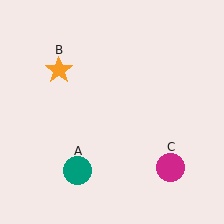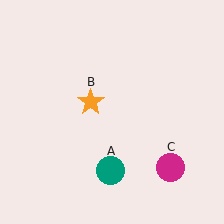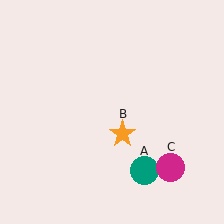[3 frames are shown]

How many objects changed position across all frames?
2 objects changed position: teal circle (object A), orange star (object B).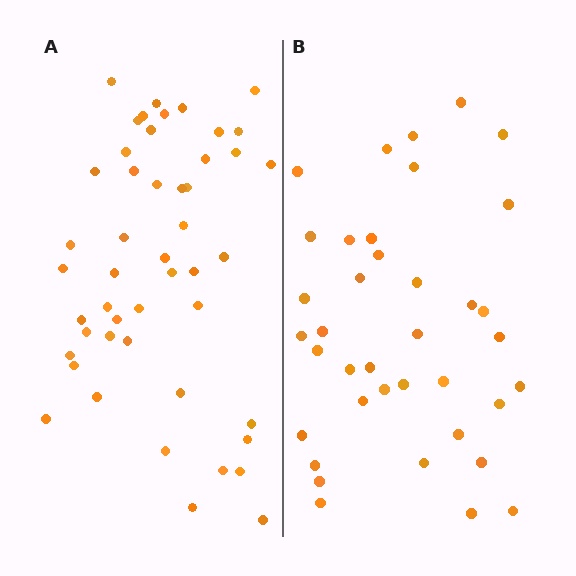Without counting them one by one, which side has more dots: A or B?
Region A (the left region) has more dots.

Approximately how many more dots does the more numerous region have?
Region A has roughly 10 or so more dots than region B.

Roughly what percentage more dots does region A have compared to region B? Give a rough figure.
About 25% more.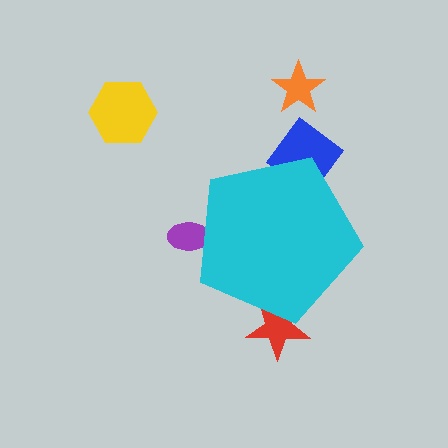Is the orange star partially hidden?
No, the orange star is fully visible.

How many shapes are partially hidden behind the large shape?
3 shapes are partially hidden.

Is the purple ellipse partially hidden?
Yes, the purple ellipse is partially hidden behind the cyan pentagon.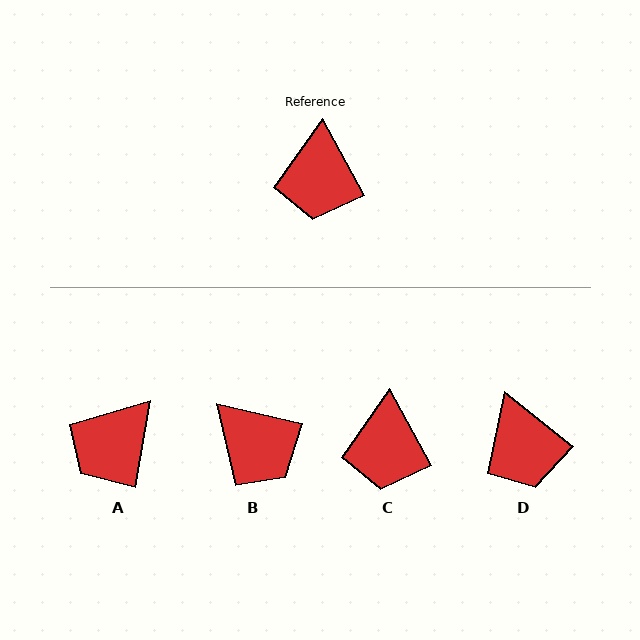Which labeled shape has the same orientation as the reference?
C.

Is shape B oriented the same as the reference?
No, it is off by about 49 degrees.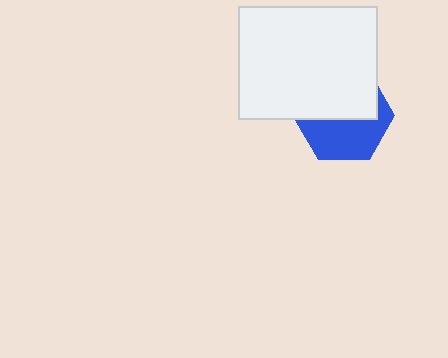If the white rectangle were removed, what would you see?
You would see the complete blue hexagon.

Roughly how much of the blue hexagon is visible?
About half of it is visible (roughly 49%).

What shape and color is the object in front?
The object in front is a white rectangle.